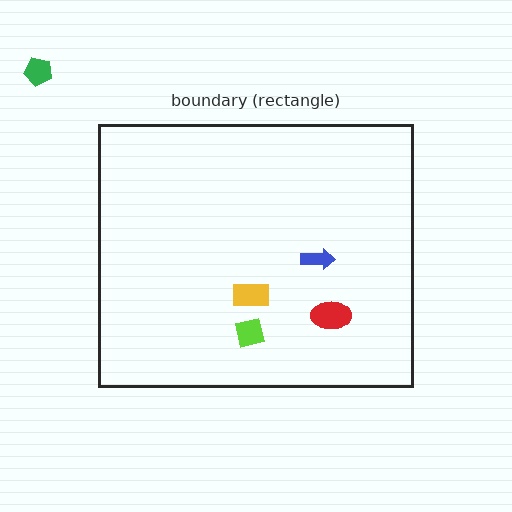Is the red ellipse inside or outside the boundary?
Inside.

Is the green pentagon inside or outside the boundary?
Outside.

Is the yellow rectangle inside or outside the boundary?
Inside.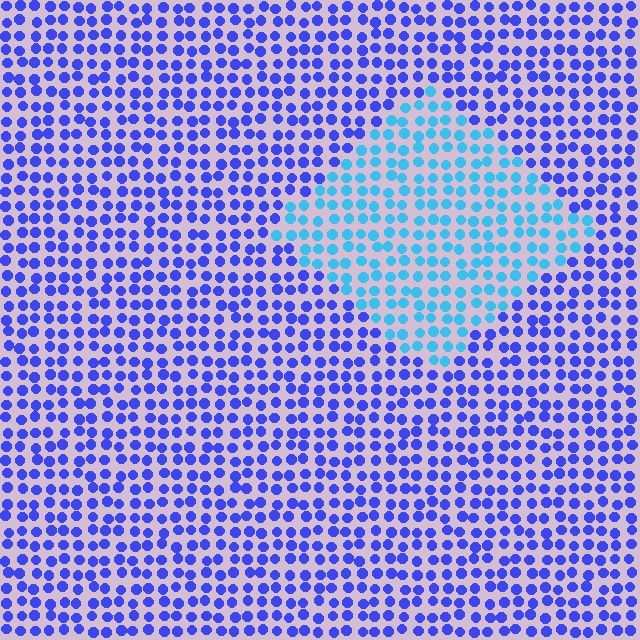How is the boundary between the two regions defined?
The boundary is defined purely by a slight shift in hue (about 42 degrees). Spacing, size, and orientation are identical on both sides.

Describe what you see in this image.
The image is filled with small blue elements in a uniform arrangement. A diamond-shaped region is visible where the elements are tinted to a slightly different hue, forming a subtle color boundary.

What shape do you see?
I see a diamond.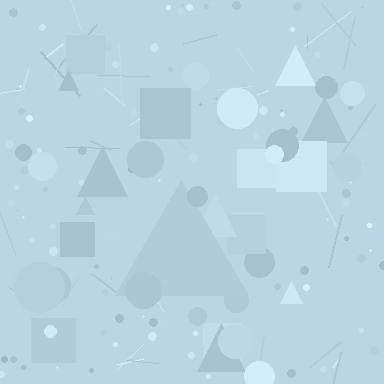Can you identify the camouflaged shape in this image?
The camouflaged shape is a triangle.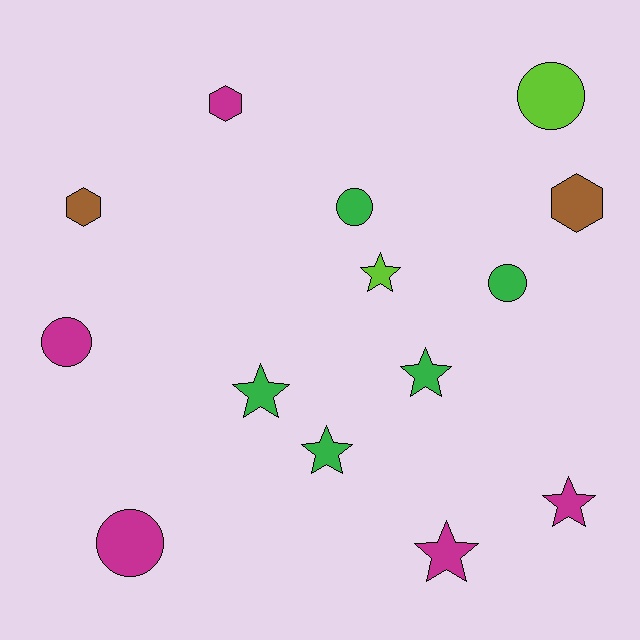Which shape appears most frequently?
Star, with 6 objects.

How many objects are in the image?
There are 14 objects.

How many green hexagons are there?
There are no green hexagons.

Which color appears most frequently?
Green, with 5 objects.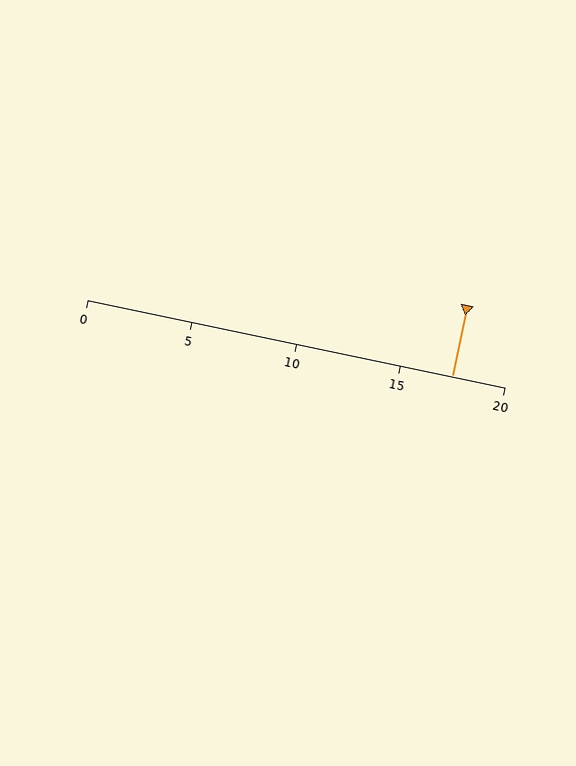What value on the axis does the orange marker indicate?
The marker indicates approximately 17.5.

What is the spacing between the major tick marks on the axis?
The major ticks are spaced 5 apart.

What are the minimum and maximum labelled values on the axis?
The axis runs from 0 to 20.